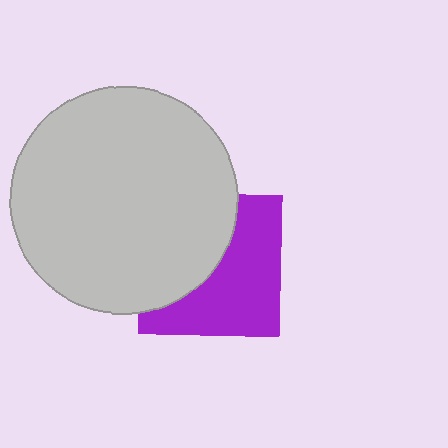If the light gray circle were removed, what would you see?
You would see the complete purple square.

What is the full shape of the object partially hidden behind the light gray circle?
The partially hidden object is a purple square.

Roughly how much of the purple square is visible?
About half of it is visible (roughly 54%).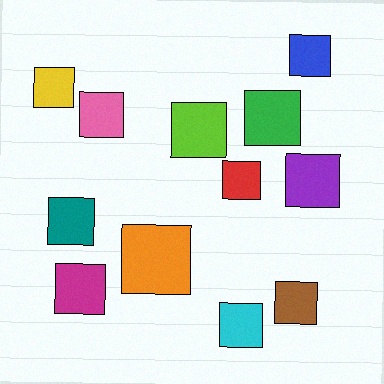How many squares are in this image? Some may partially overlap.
There are 12 squares.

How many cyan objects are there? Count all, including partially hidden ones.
There is 1 cyan object.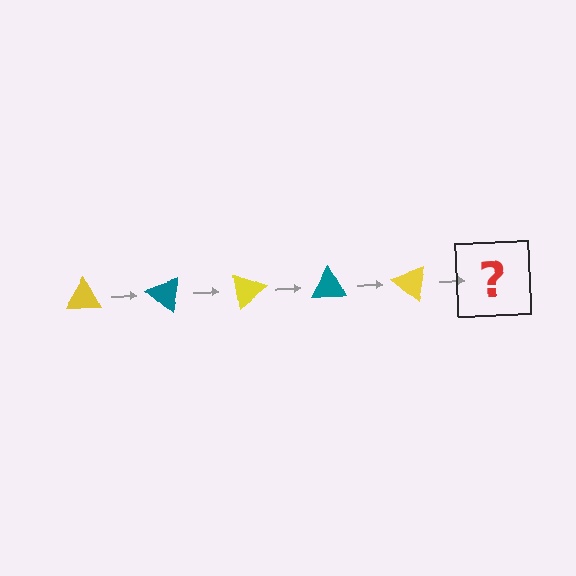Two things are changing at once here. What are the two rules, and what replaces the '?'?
The two rules are that it rotates 40 degrees each step and the color cycles through yellow and teal. The '?' should be a teal triangle, rotated 200 degrees from the start.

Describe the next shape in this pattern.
It should be a teal triangle, rotated 200 degrees from the start.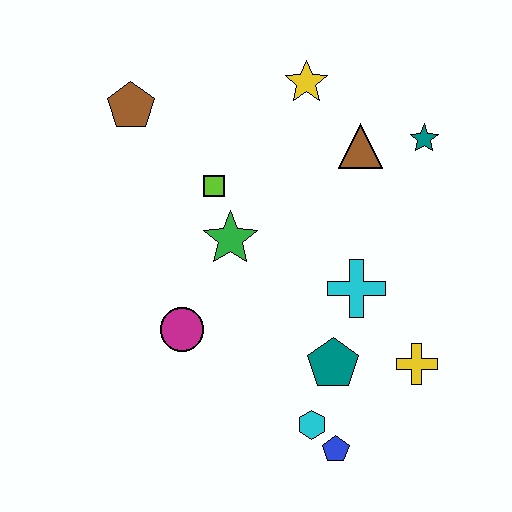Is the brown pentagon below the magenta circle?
No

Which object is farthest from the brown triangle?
The blue pentagon is farthest from the brown triangle.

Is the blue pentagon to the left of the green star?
No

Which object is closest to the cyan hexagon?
The blue pentagon is closest to the cyan hexagon.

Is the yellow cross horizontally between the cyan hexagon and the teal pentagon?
No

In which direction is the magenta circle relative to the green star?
The magenta circle is below the green star.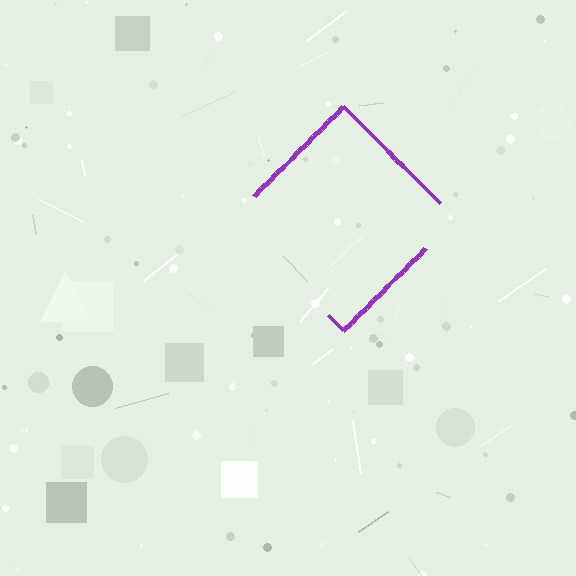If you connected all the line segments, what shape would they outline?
They would outline a diamond.